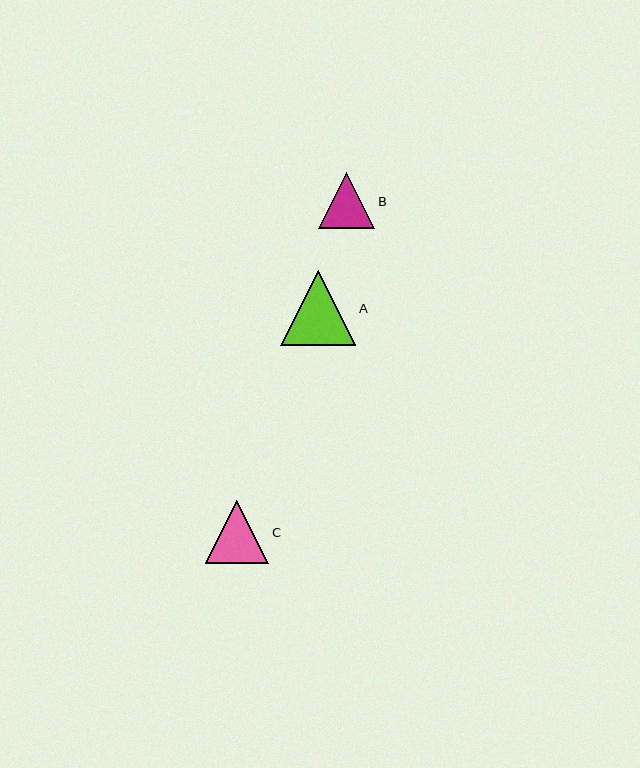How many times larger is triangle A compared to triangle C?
Triangle A is approximately 1.2 times the size of triangle C.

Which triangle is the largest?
Triangle A is the largest with a size of approximately 75 pixels.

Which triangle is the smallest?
Triangle B is the smallest with a size of approximately 57 pixels.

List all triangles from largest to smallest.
From largest to smallest: A, C, B.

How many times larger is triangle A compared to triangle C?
Triangle A is approximately 1.2 times the size of triangle C.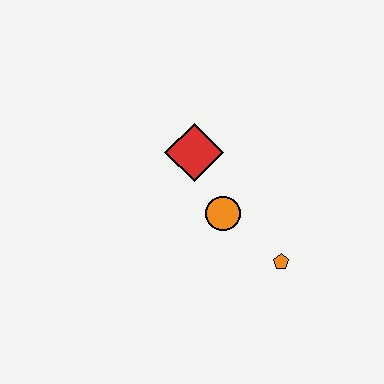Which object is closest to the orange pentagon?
The orange circle is closest to the orange pentagon.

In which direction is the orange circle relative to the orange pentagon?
The orange circle is to the left of the orange pentagon.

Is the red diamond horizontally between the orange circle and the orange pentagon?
No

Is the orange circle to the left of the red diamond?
No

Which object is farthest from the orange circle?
The orange pentagon is farthest from the orange circle.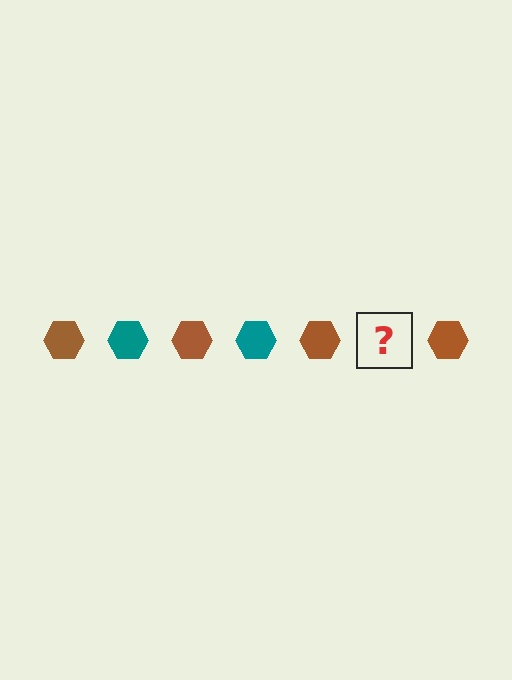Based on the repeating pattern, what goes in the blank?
The blank should be a teal hexagon.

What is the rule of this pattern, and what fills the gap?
The rule is that the pattern cycles through brown, teal hexagons. The gap should be filled with a teal hexagon.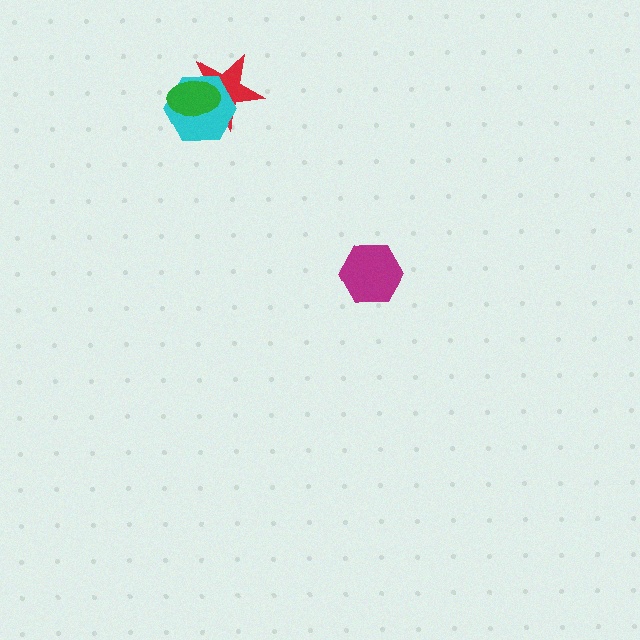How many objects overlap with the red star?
2 objects overlap with the red star.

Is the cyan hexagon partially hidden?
Yes, it is partially covered by another shape.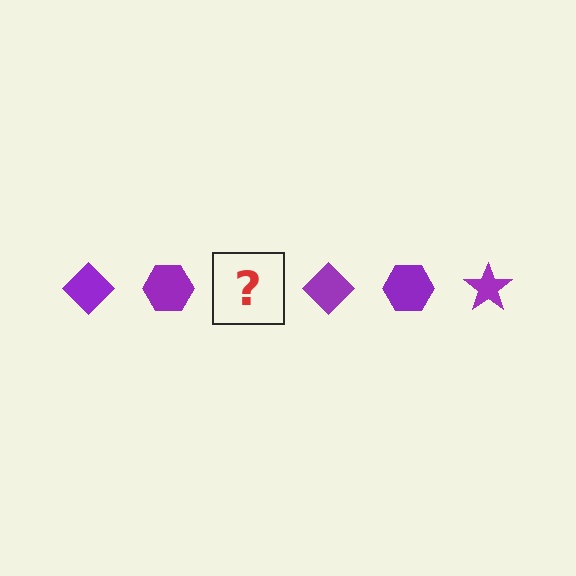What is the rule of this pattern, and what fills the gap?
The rule is that the pattern cycles through diamond, hexagon, star shapes in purple. The gap should be filled with a purple star.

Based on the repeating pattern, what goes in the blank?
The blank should be a purple star.